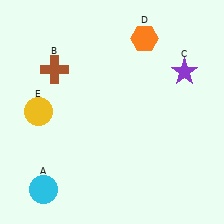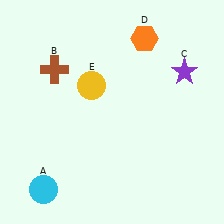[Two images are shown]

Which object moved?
The yellow circle (E) moved right.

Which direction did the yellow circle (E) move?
The yellow circle (E) moved right.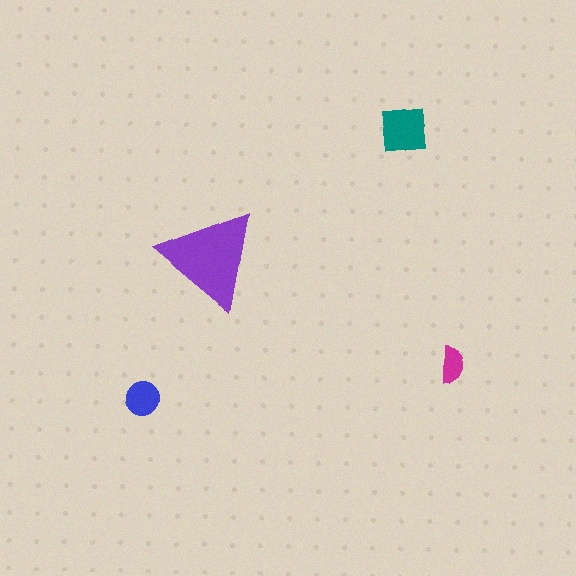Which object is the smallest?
The magenta semicircle.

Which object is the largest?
The purple triangle.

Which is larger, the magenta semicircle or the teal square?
The teal square.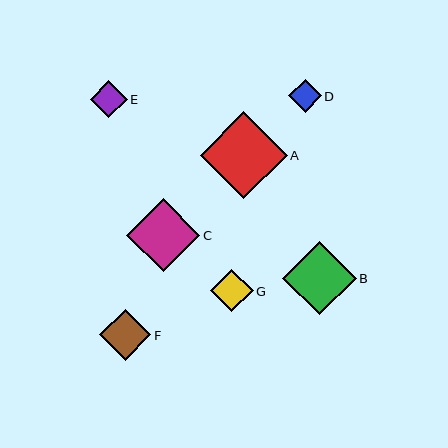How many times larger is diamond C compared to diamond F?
Diamond C is approximately 1.4 times the size of diamond F.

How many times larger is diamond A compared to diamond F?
Diamond A is approximately 1.7 times the size of diamond F.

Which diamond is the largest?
Diamond A is the largest with a size of approximately 87 pixels.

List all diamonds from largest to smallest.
From largest to smallest: A, B, C, F, G, E, D.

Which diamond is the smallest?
Diamond D is the smallest with a size of approximately 32 pixels.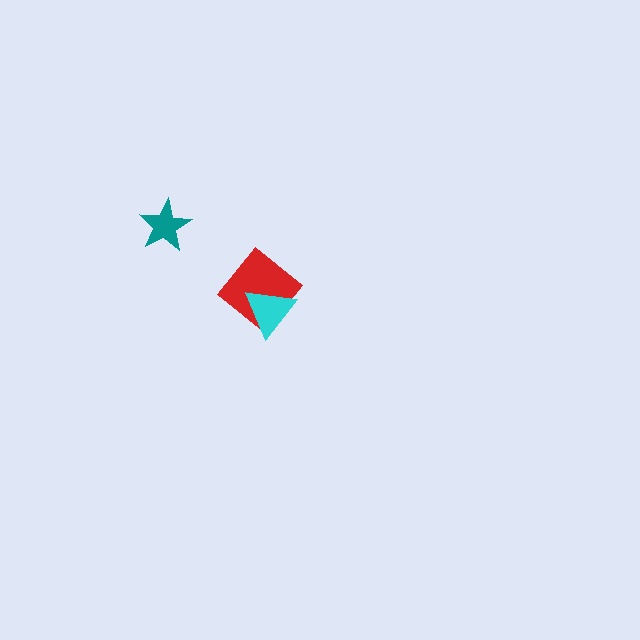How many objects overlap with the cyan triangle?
1 object overlaps with the cyan triangle.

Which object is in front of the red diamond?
The cyan triangle is in front of the red diamond.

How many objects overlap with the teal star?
0 objects overlap with the teal star.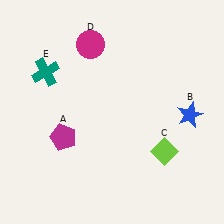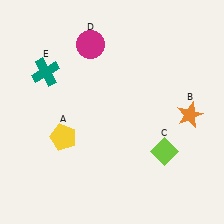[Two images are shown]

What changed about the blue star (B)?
In Image 1, B is blue. In Image 2, it changed to orange.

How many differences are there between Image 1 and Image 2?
There are 2 differences between the two images.